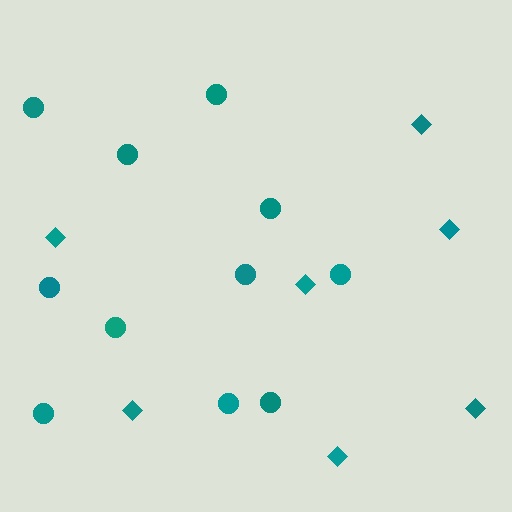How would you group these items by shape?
There are 2 groups: one group of diamonds (7) and one group of circles (11).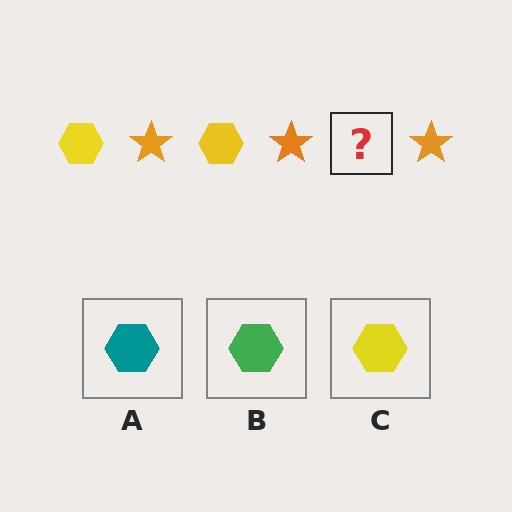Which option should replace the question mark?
Option C.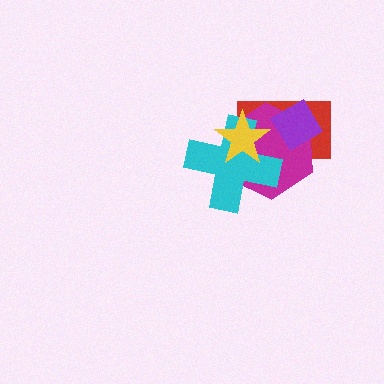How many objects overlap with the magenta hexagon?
4 objects overlap with the magenta hexagon.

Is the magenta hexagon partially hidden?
Yes, it is partially covered by another shape.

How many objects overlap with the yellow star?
3 objects overlap with the yellow star.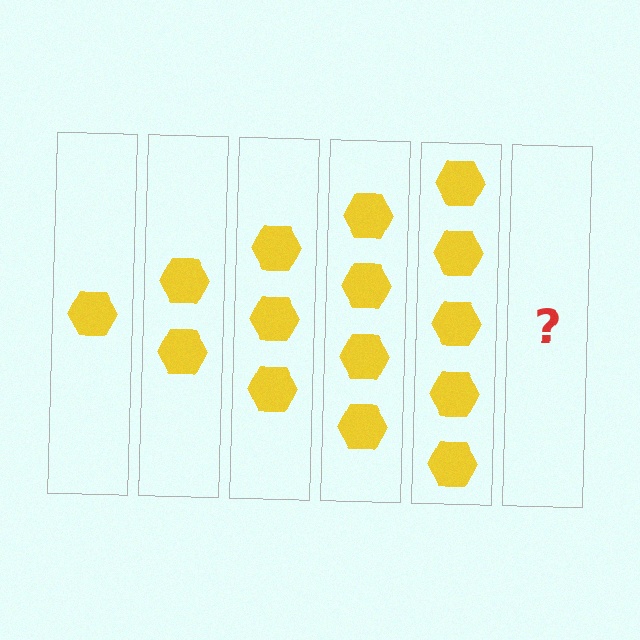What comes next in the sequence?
The next element should be 6 hexagons.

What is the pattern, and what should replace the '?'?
The pattern is that each step adds one more hexagon. The '?' should be 6 hexagons.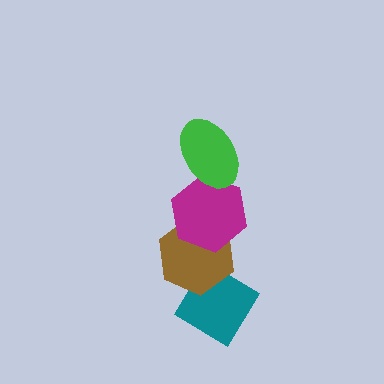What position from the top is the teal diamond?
The teal diamond is 4th from the top.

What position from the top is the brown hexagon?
The brown hexagon is 3rd from the top.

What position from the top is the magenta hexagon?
The magenta hexagon is 2nd from the top.